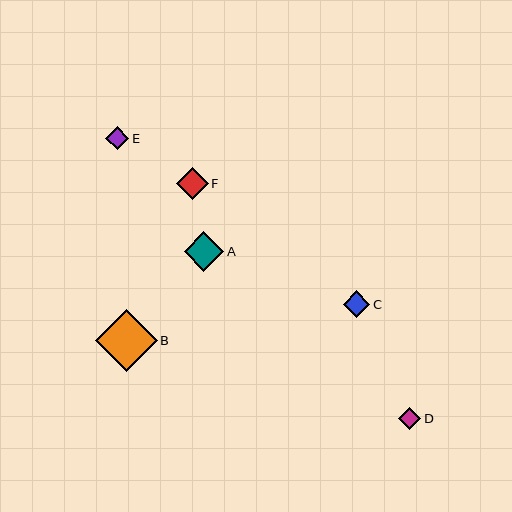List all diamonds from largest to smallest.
From largest to smallest: B, A, F, C, E, D.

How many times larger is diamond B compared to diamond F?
Diamond B is approximately 1.9 times the size of diamond F.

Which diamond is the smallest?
Diamond D is the smallest with a size of approximately 22 pixels.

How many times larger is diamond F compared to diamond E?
Diamond F is approximately 1.4 times the size of diamond E.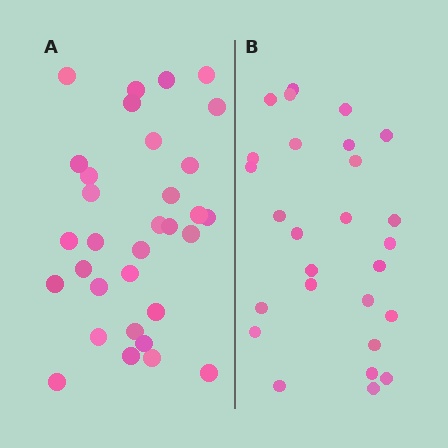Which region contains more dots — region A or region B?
Region A (the left region) has more dots.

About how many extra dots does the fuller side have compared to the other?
Region A has about 5 more dots than region B.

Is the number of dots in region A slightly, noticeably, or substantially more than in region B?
Region A has only slightly more — the two regions are fairly close. The ratio is roughly 1.2 to 1.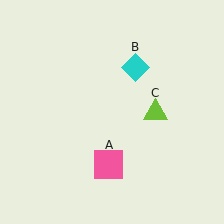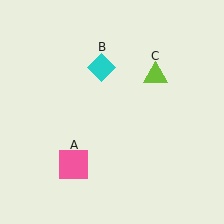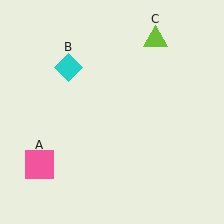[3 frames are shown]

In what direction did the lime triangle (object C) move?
The lime triangle (object C) moved up.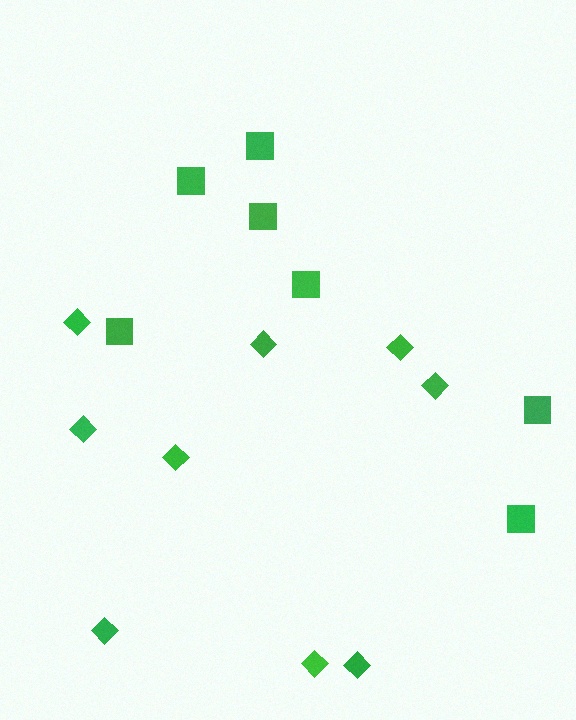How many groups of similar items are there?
There are 2 groups: one group of diamonds (9) and one group of squares (7).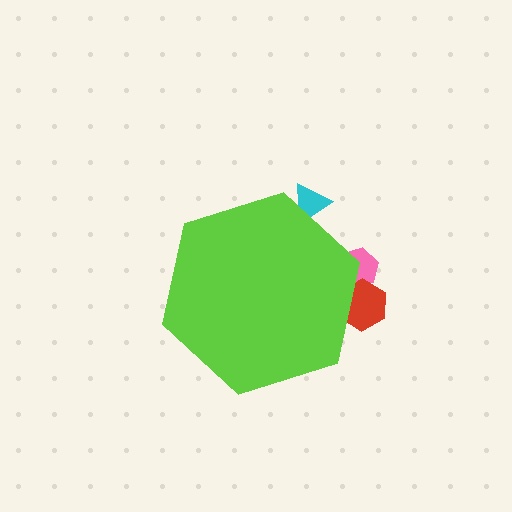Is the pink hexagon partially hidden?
Yes, the pink hexagon is partially hidden behind the lime hexagon.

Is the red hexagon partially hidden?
Yes, the red hexagon is partially hidden behind the lime hexagon.